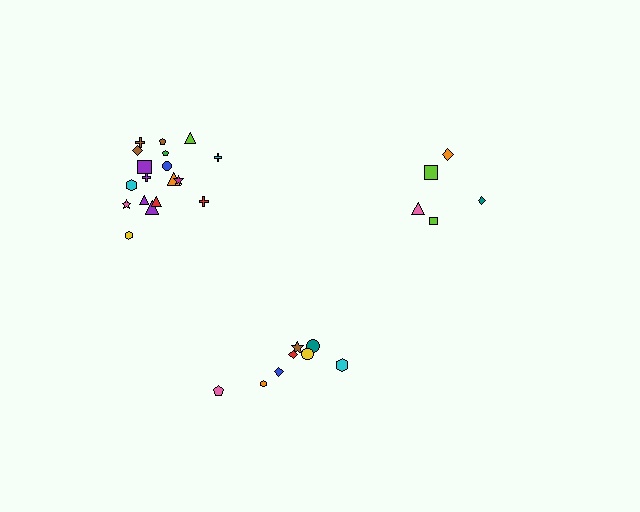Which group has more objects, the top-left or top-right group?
The top-left group.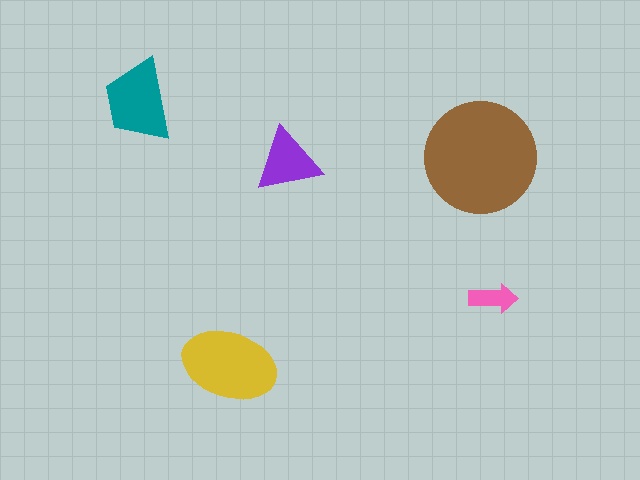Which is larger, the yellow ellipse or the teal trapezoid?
The yellow ellipse.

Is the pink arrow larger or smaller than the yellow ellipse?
Smaller.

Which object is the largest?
The brown circle.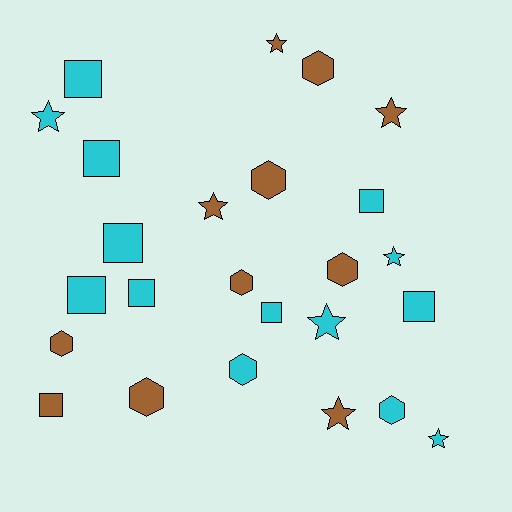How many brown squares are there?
There is 1 brown square.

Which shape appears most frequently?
Square, with 9 objects.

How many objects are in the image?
There are 25 objects.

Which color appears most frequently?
Cyan, with 14 objects.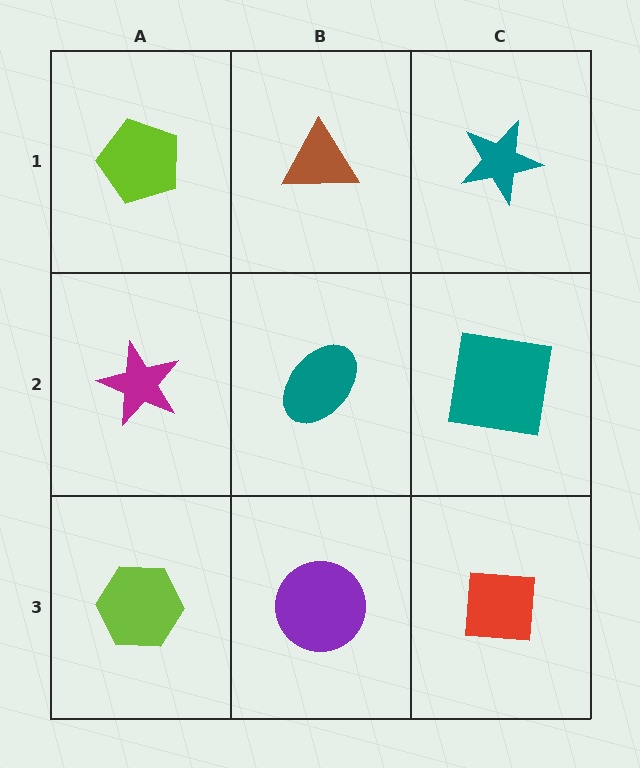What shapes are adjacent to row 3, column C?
A teal square (row 2, column C), a purple circle (row 3, column B).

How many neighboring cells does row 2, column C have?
3.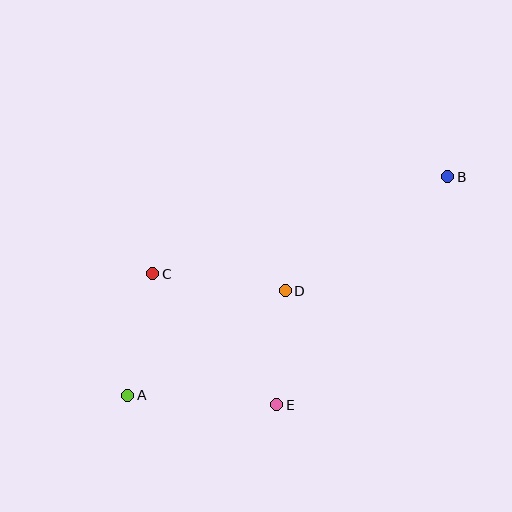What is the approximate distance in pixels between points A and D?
The distance between A and D is approximately 189 pixels.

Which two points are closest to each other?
Points D and E are closest to each other.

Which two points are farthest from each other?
Points A and B are farthest from each other.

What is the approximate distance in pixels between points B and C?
The distance between B and C is approximately 311 pixels.